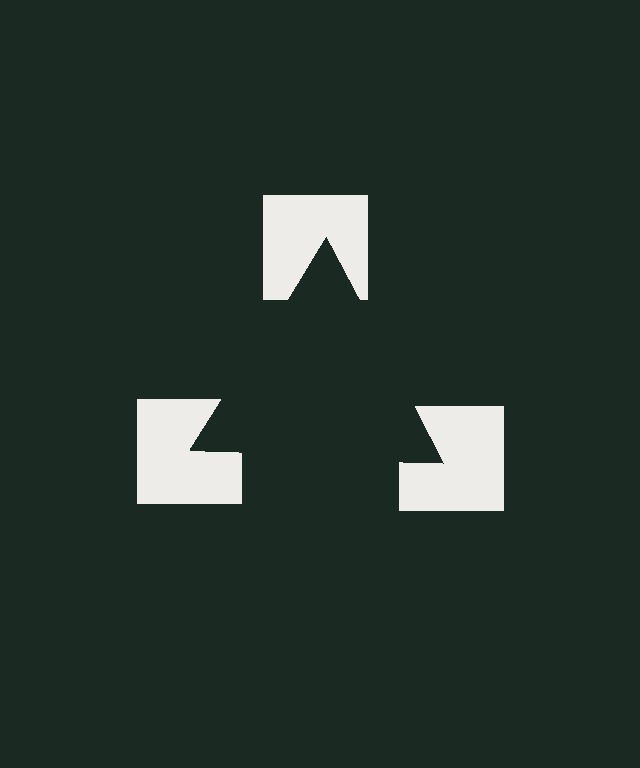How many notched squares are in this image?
There are 3 — one at each vertex of the illusory triangle.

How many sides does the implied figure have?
3 sides.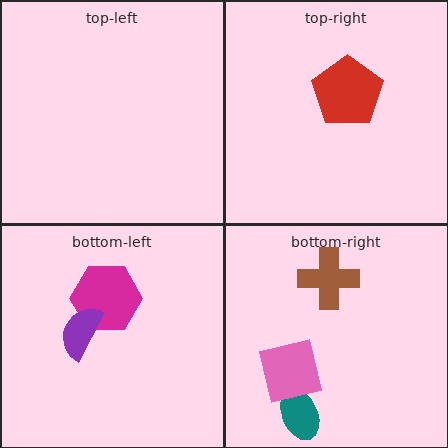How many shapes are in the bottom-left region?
2.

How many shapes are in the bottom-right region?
3.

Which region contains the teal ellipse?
The bottom-right region.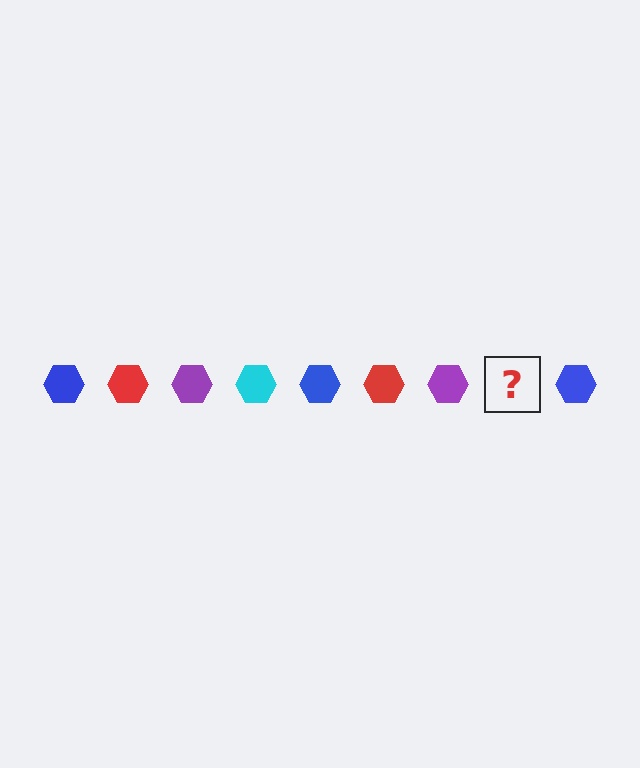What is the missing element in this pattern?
The missing element is a cyan hexagon.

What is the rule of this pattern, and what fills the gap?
The rule is that the pattern cycles through blue, red, purple, cyan hexagons. The gap should be filled with a cyan hexagon.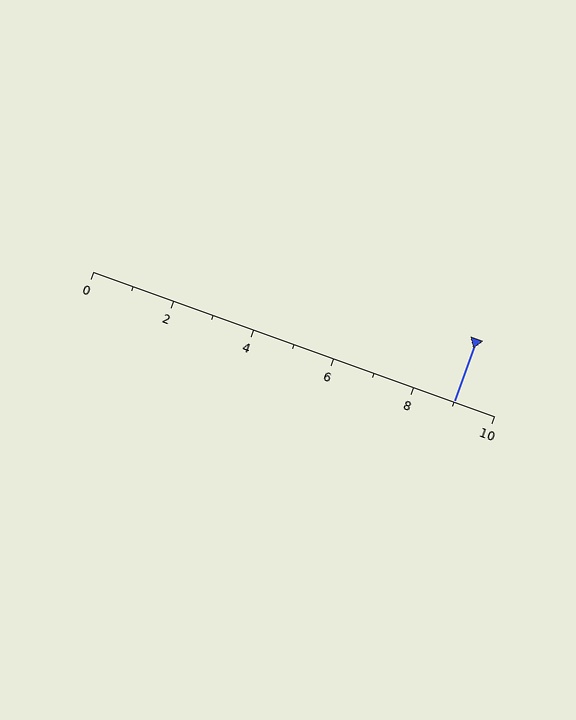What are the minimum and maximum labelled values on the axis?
The axis runs from 0 to 10.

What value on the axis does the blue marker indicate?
The marker indicates approximately 9.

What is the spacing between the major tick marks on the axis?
The major ticks are spaced 2 apart.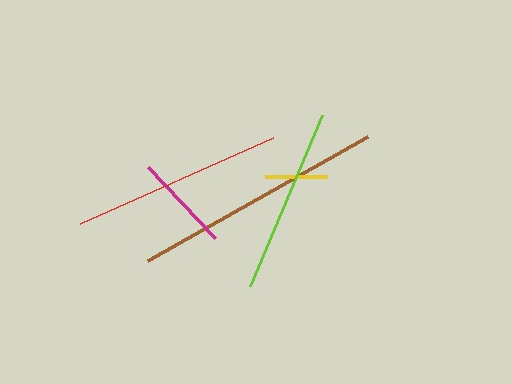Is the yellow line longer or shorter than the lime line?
The lime line is longer than the yellow line.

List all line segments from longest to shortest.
From longest to shortest: brown, red, lime, magenta, yellow.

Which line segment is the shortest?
The yellow line is the shortest at approximately 62 pixels.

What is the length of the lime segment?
The lime segment is approximately 185 pixels long.